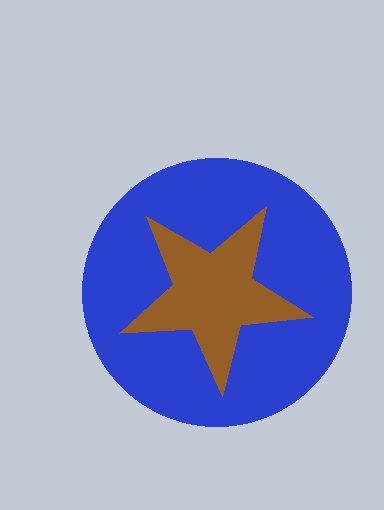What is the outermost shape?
The blue circle.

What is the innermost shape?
The brown star.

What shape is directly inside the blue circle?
The brown star.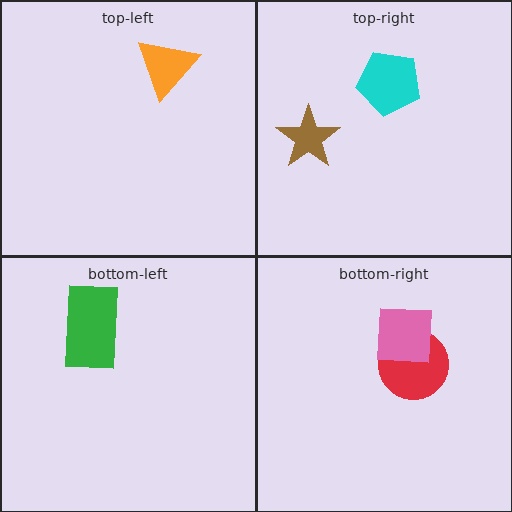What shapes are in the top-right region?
The brown star, the cyan pentagon.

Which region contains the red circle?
The bottom-right region.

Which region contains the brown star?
The top-right region.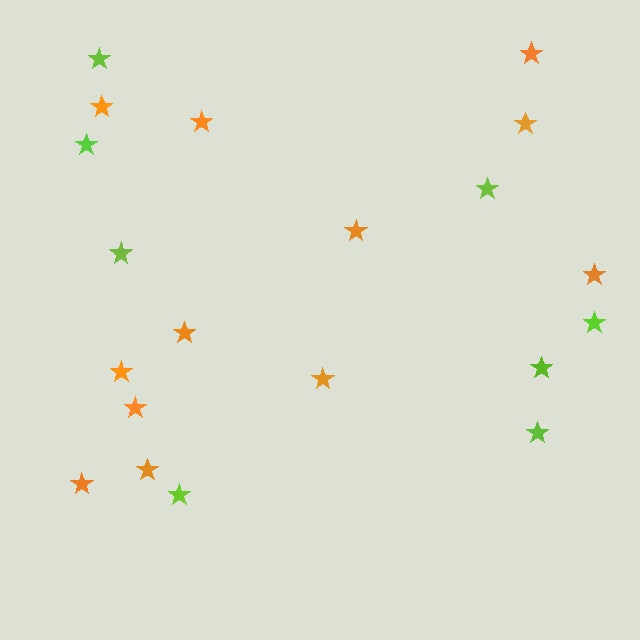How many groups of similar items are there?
There are 2 groups: one group of orange stars (12) and one group of lime stars (8).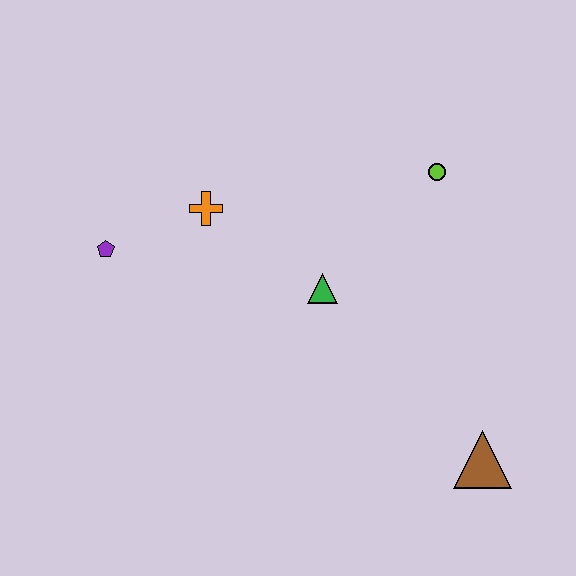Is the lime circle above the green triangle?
Yes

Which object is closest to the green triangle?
The orange cross is closest to the green triangle.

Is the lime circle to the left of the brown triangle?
Yes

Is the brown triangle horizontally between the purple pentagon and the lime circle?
No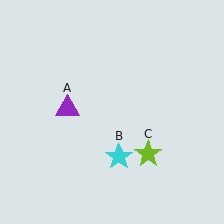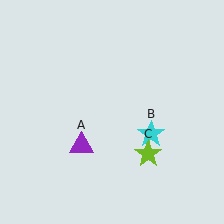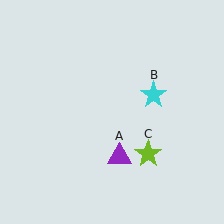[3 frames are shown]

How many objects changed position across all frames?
2 objects changed position: purple triangle (object A), cyan star (object B).